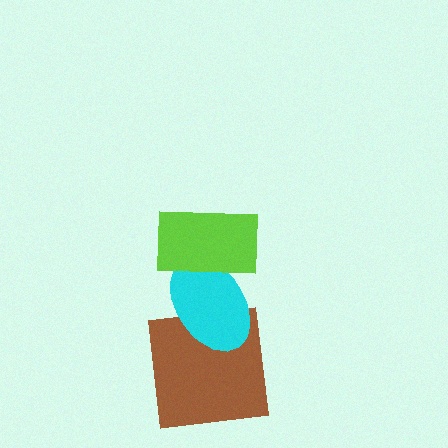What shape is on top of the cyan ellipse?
The lime rectangle is on top of the cyan ellipse.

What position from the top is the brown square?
The brown square is 3rd from the top.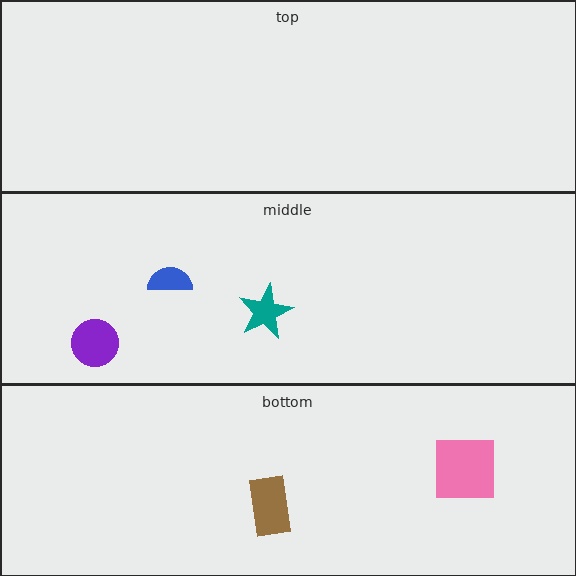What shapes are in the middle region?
The purple circle, the teal star, the blue semicircle.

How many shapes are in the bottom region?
2.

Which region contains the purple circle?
The middle region.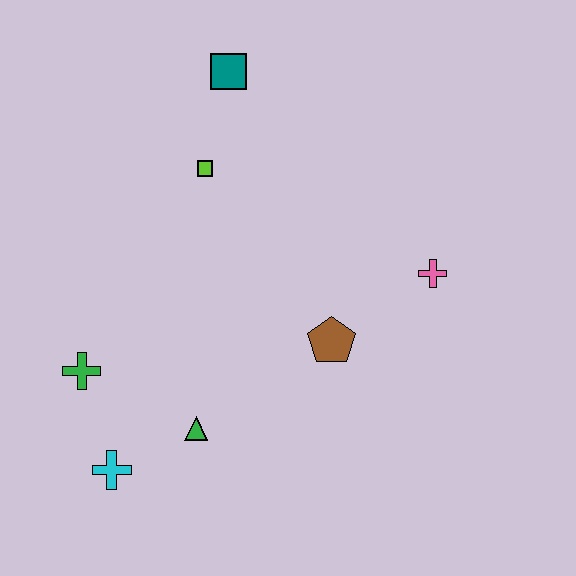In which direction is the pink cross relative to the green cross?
The pink cross is to the right of the green cross.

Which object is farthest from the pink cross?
The cyan cross is farthest from the pink cross.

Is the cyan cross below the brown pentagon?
Yes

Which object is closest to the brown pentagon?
The pink cross is closest to the brown pentagon.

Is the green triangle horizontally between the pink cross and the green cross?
Yes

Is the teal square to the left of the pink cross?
Yes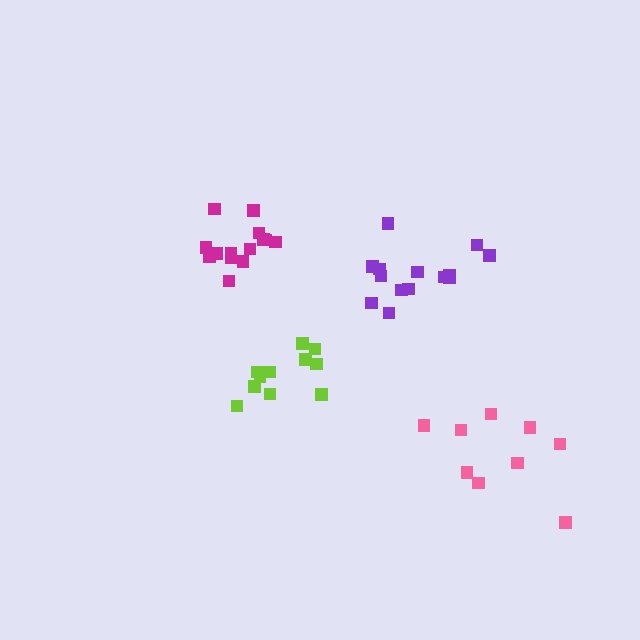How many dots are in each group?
Group 1: 9 dots, Group 2: 14 dots, Group 3: 14 dots, Group 4: 11 dots (48 total).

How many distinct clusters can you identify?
There are 4 distinct clusters.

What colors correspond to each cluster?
The clusters are colored: pink, magenta, purple, lime.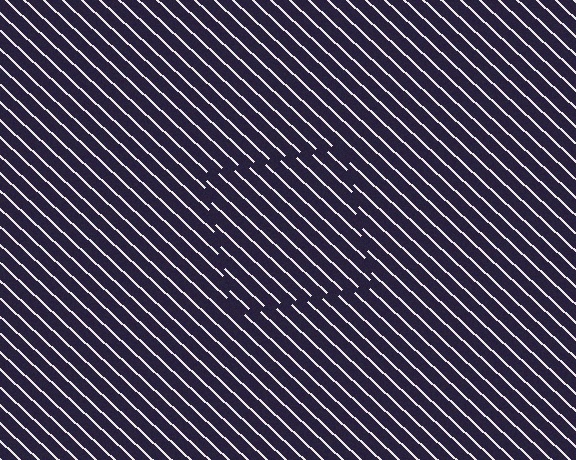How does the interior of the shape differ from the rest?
The interior of the shape contains the same grating, shifted by half a period — the contour is defined by the phase discontinuity where line-ends from the inner and outer gratings abut.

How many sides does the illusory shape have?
4 sides — the line-ends trace a square.